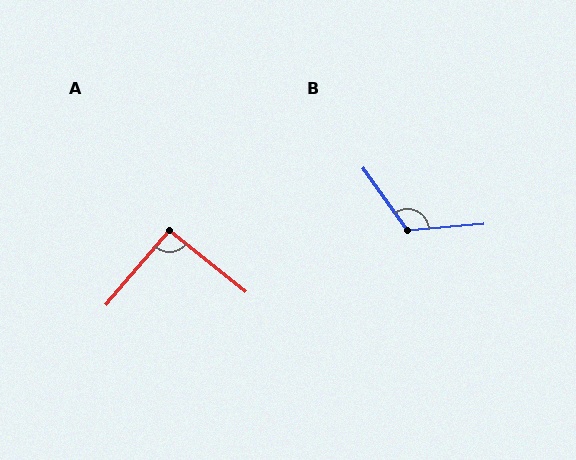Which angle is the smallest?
A, at approximately 92 degrees.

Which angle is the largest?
B, at approximately 121 degrees.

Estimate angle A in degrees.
Approximately 92 degrees.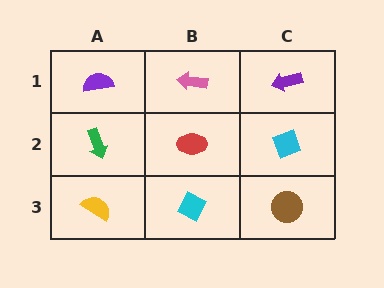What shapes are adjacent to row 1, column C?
A cyan diamond (row 2, column C), a pink arrow (row 1, column B).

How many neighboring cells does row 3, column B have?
3.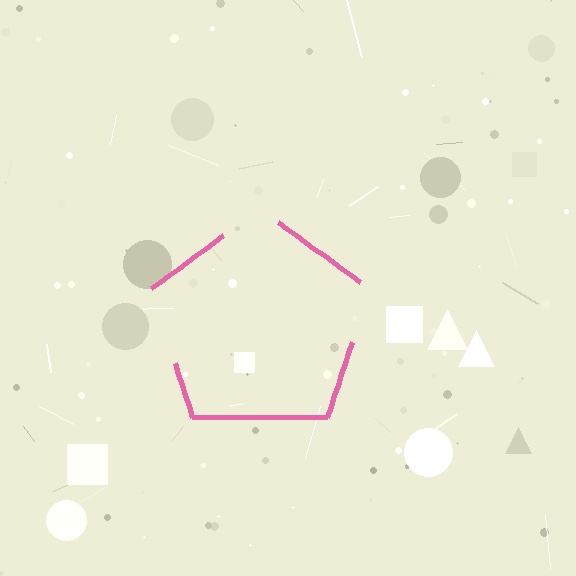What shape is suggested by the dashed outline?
The dashed outline suggests a pentagon.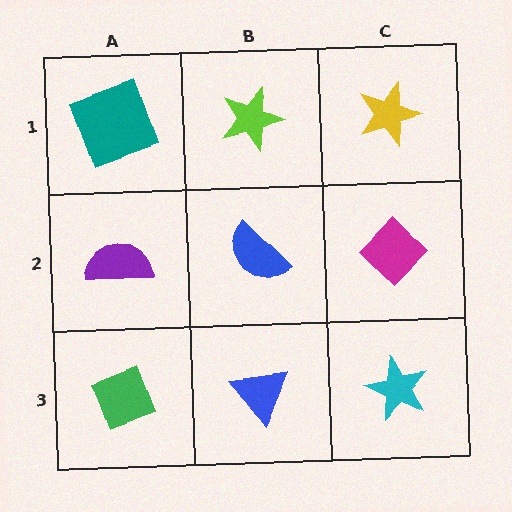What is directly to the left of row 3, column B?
A green diamond.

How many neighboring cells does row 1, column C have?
2.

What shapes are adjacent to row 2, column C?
A yellow star (row 1, column C), a cyan star (row 3, column C), a blue semicircle (row 2, column B).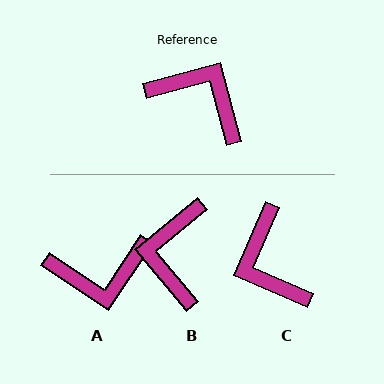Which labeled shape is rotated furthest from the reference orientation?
C, about 141 degrees away.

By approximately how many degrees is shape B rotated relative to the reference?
Approximately 115 degrees counter-clockwise.